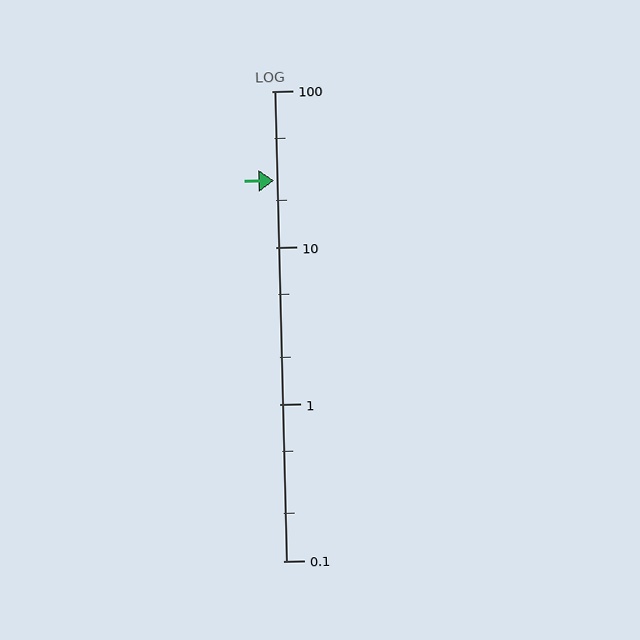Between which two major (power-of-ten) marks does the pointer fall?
The pointer is between 10 and 100.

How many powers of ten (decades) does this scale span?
The scale spans 3 decades, from 0.1 to 100.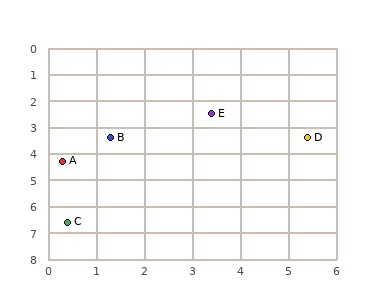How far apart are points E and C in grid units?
Points E and C are about 5.1 grid units apart.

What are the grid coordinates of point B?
Point B is at approximately (1.3, 3.4).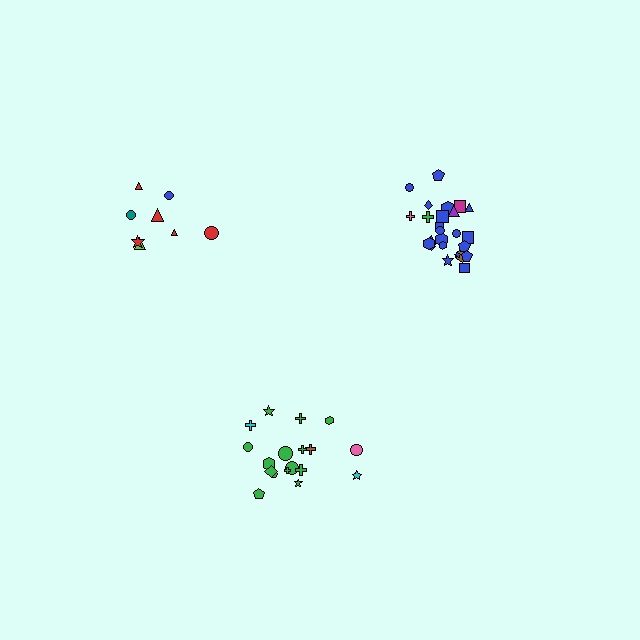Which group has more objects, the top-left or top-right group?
The top-right group.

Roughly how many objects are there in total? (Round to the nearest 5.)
Roughly 50 objects in total.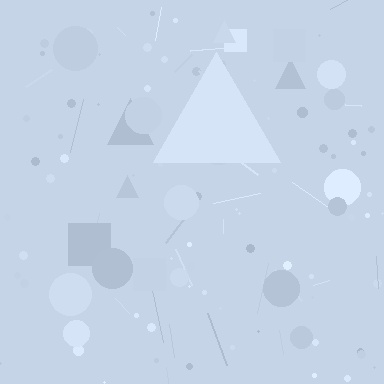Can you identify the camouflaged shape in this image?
The camouflaged shape is a triangle.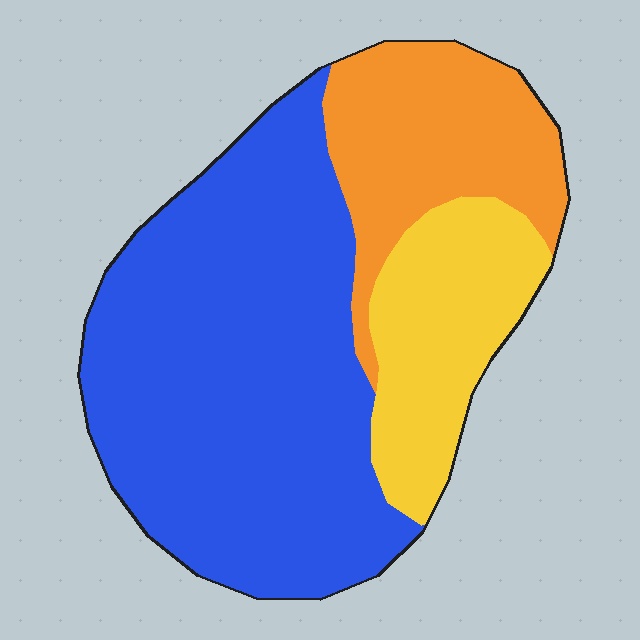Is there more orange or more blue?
Blue.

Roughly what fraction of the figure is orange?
Orange takes up about one fifth (1/5) of the figure.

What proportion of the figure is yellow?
Yellow takes up less than a quarter of the figure.